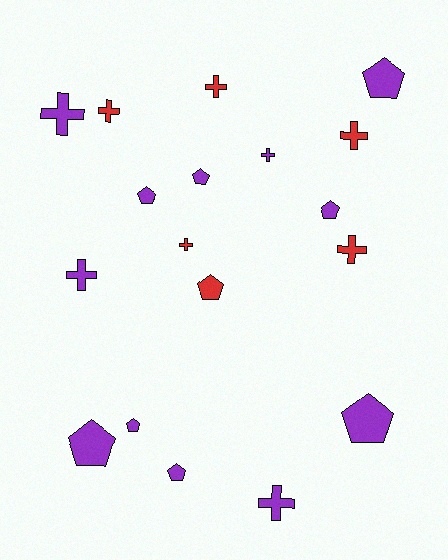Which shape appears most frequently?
Cross, with 9 objects.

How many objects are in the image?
There are 18 objects.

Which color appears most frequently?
Purple, with 12 objects.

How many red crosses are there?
There are 5 red crosses.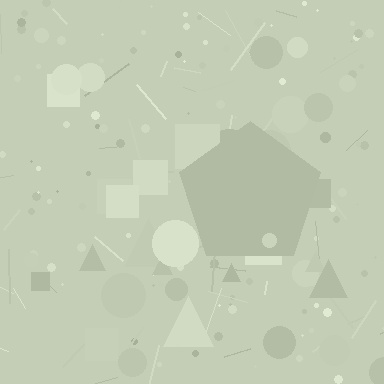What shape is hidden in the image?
A pentagon is hidden in the image.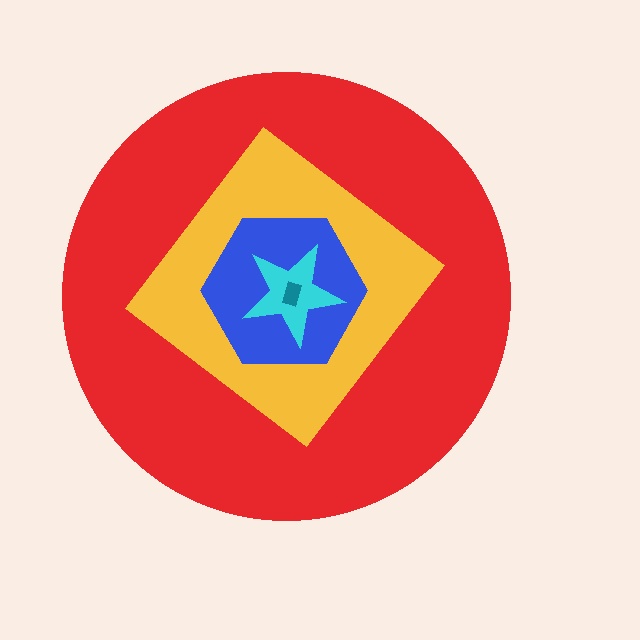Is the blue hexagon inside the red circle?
Yes.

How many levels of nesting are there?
5.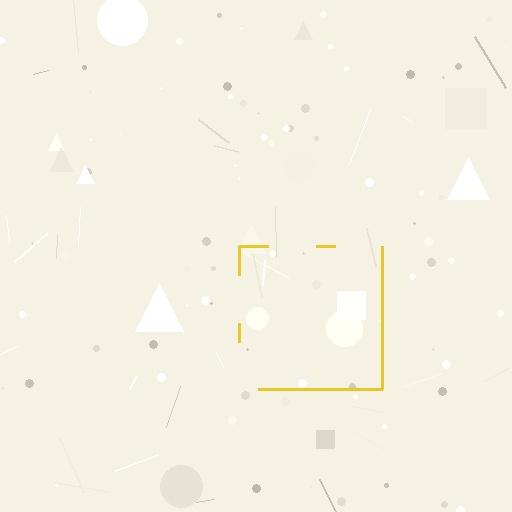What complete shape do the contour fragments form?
The contour fragments form a square.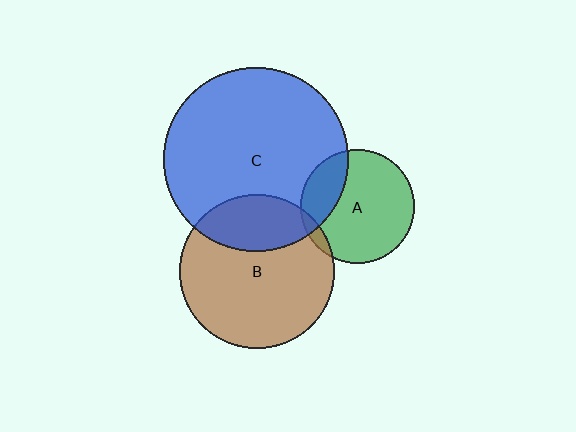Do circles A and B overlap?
Yes.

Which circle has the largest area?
Circle C (blue).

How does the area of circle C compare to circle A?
Approximately 2.6 times.